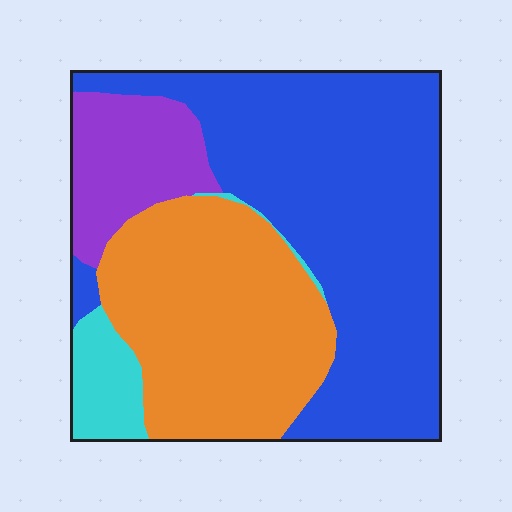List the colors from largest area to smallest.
From largest to smallest: blue, orange, purple, cyan.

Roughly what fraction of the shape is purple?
Purple takes up about one eighth (1/8) of the shape.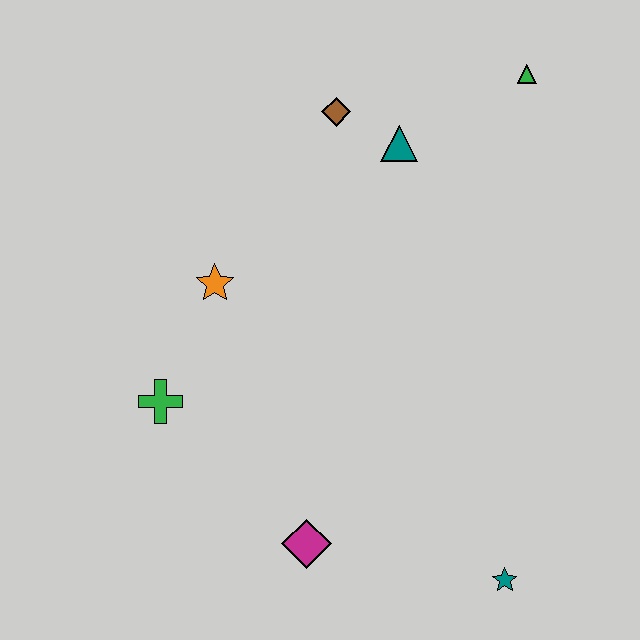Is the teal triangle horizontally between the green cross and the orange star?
No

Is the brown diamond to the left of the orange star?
No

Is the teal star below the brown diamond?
Yes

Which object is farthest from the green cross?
The green triangle is farthest from the green cross.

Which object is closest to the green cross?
The orange star is closest to the green cross.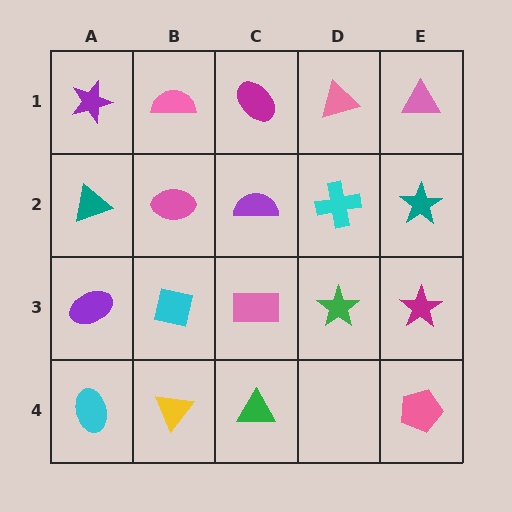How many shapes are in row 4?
4 shapes.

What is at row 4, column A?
A cyan ellipse.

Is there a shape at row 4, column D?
No, that cell is empty.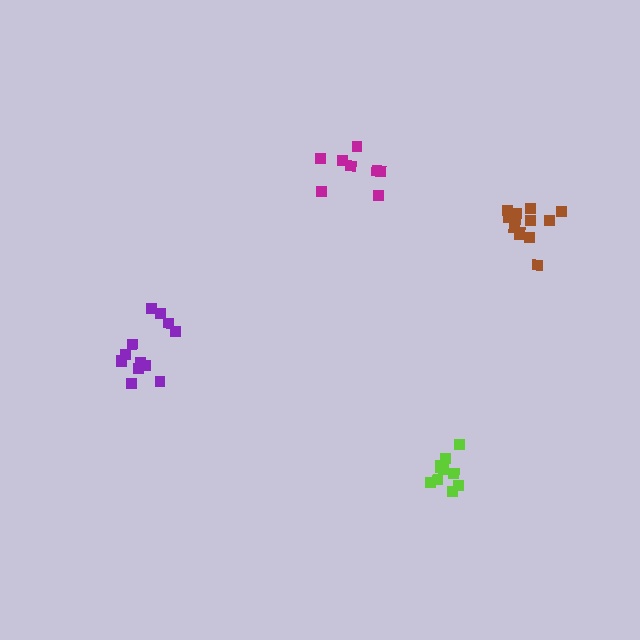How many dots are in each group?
Group 1: 13 dots, Group 2: 8 dots, Group 3: 10 dots, Group 4: 13 dots (44 total).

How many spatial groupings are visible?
There are 4 spatial groupings.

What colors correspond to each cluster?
The clusters are colored: purple, magenta, lime, brown.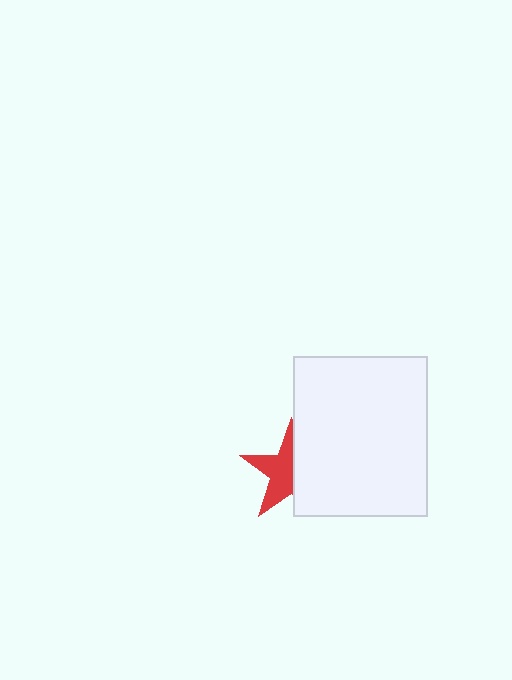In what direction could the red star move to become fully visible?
The red star could move left. That would shift it out from behind the white rectangle entirely.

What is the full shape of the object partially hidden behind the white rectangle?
The partially hidden object is a red star.